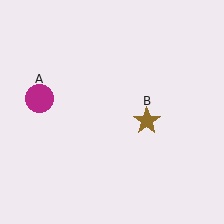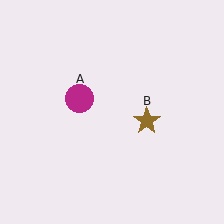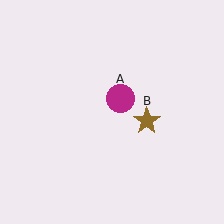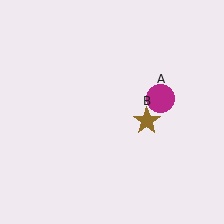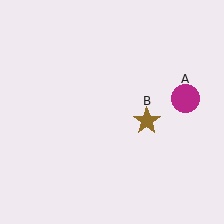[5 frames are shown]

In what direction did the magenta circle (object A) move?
The magenta circle (object A) moved right.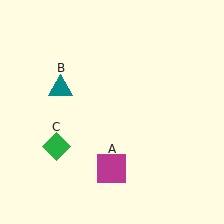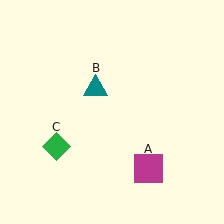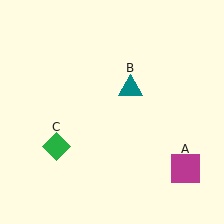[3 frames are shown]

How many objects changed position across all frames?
2 objects changed position: magenta square (object A), teal triangle (object B).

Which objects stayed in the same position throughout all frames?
Green diamond (object C) remained stationary.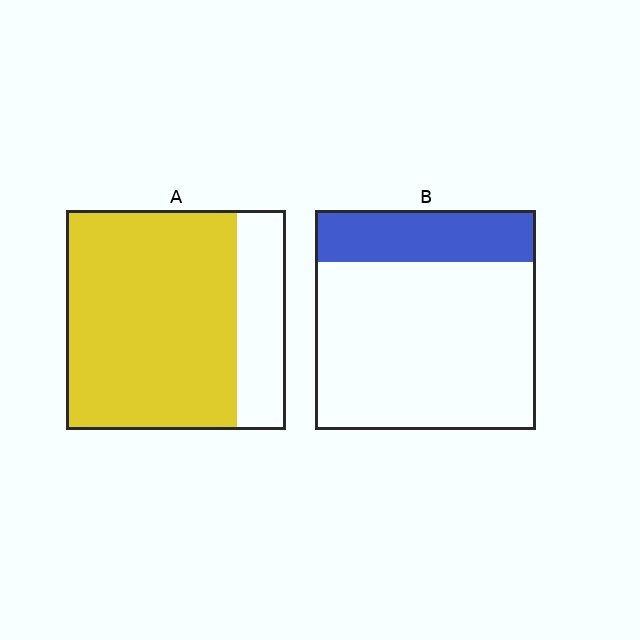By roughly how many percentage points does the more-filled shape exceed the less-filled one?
By roughly 55 percentage points (A over B).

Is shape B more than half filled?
No.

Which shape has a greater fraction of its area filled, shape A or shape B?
Shape A.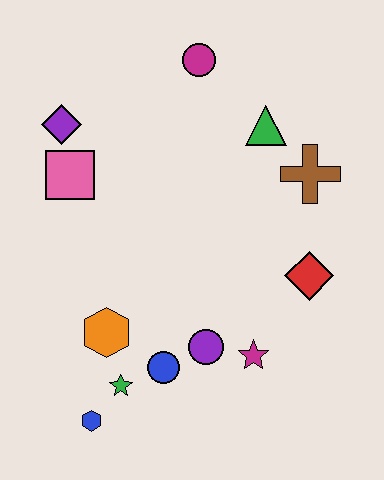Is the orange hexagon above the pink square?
No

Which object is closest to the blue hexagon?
The green star is closest to the blue hexagon.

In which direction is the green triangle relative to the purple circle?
The green triangle is above the purple circle.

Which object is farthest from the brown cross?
The blue hexagon is farthest from the brown cross.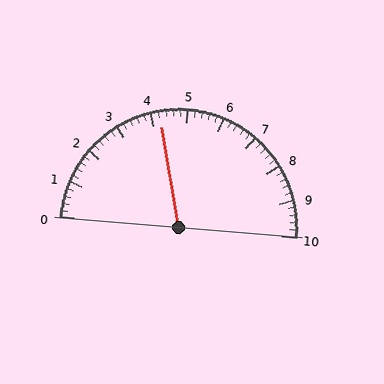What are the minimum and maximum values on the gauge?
The gauge ranges from 0 to 10.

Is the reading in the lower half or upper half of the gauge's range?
The reading is in the lower half of the range (0 to 10).